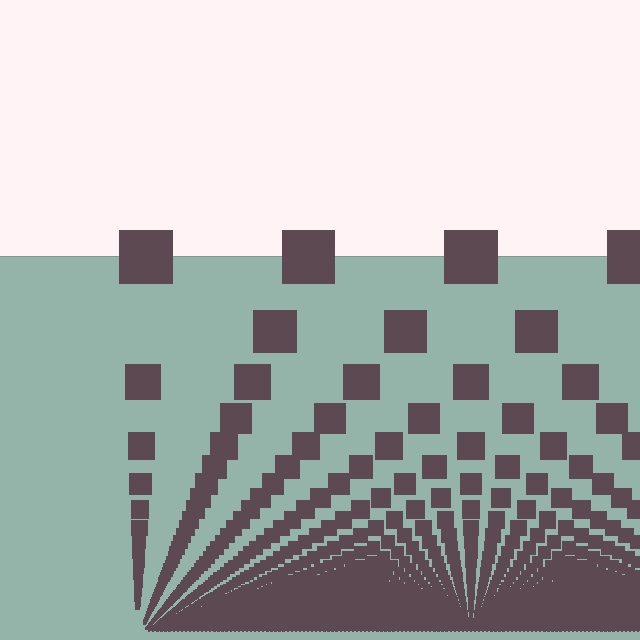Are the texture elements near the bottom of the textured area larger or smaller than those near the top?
Smaller. The gradient is inverted — elements near the bottom are smaller and denser.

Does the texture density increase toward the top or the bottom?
Density increases toward the bottom.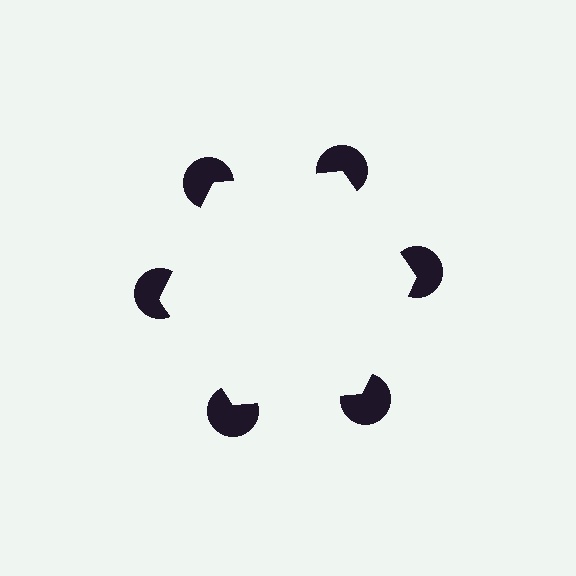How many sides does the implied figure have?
6 sides.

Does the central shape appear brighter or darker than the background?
It typically appears slightly brighter than the background, even though no actual brightness change is drawn.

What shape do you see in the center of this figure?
An illusory hexagon — its edges are inferred from the aligned wedge cuts in the pac-man discs, not physically drawn.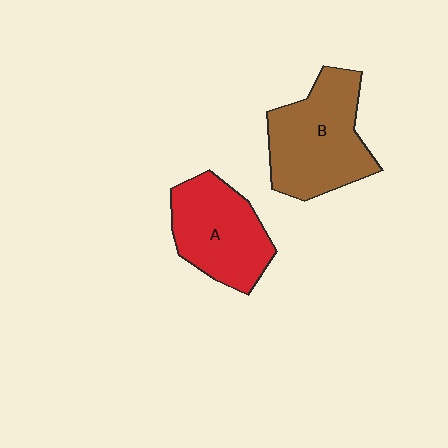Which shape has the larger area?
Shape B (brown).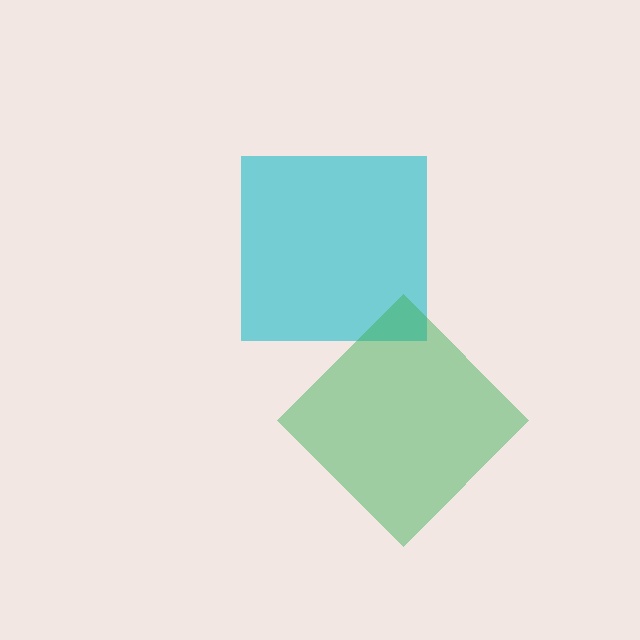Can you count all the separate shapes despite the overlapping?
Yes, there are 2 separate shapes.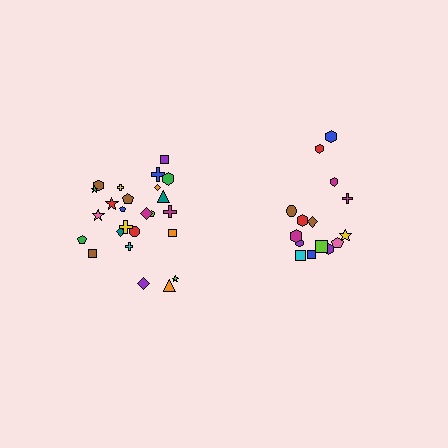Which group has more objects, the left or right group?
The left group.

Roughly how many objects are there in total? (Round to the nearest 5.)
Roughly 40 objects in total.